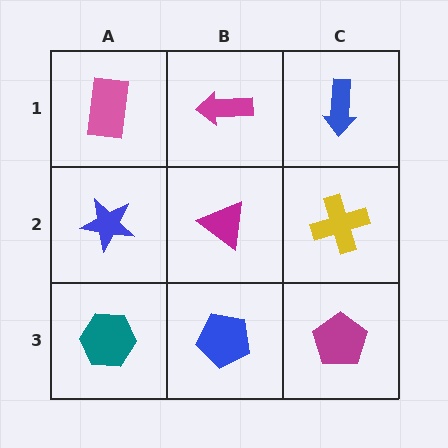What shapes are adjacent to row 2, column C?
A blue arrow (row 1, column C), a magenta pentagon (row 3, column C), a magenta triangle (row 2, column B).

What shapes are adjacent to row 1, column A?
A blue star (row 2, column A), a magenta arrow (row 1, column B).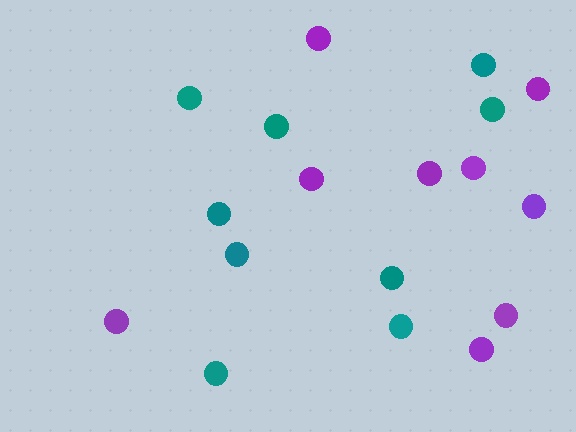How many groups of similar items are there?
There are 2 groups: one group of teal circles (9) and one group of purple circles (9).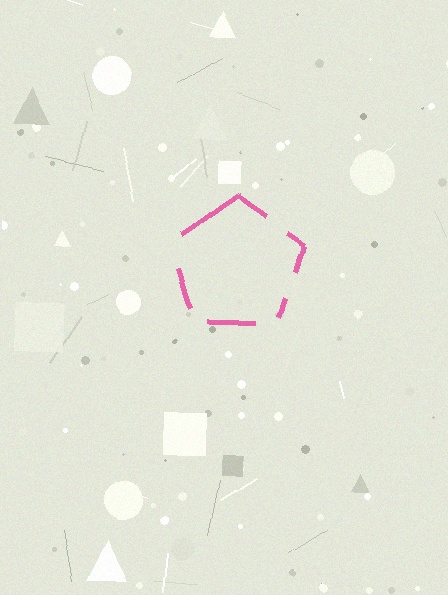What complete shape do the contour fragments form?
The contour fragments form a pentagon.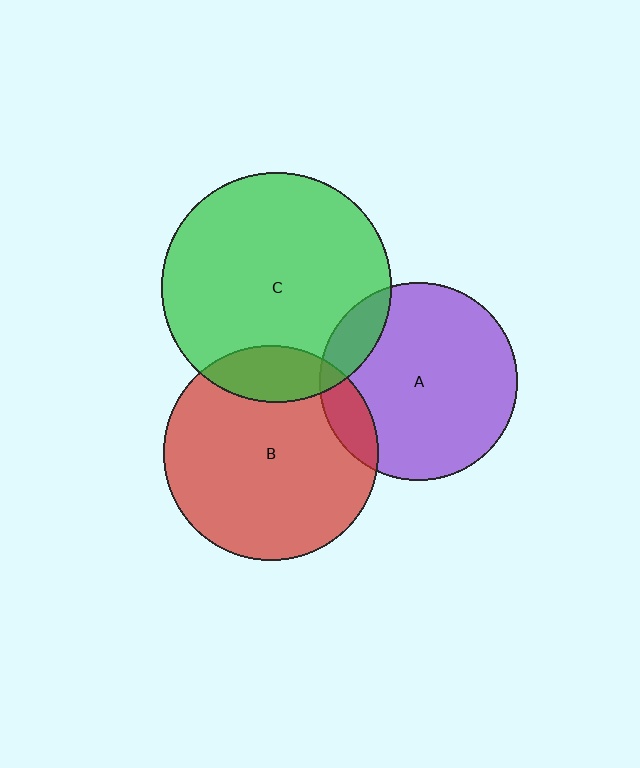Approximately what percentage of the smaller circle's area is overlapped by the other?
Approximately 10%.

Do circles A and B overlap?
Yes.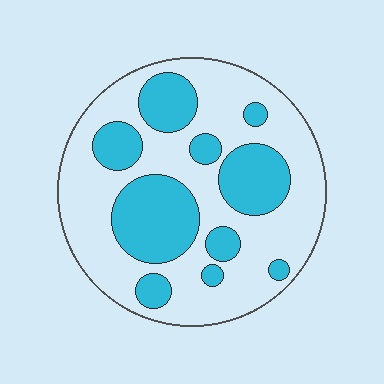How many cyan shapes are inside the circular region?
10.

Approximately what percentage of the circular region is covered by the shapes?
Approximately 35%.